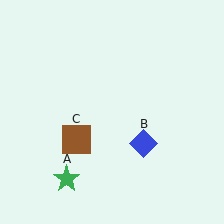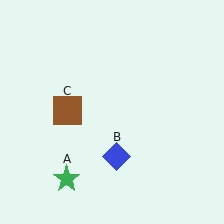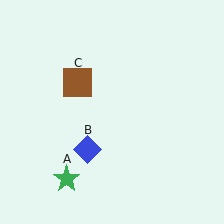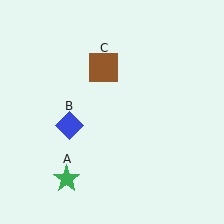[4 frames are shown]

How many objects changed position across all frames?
2 objects changed position: blue diamond (object B), brown square (object C).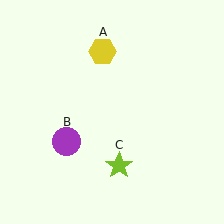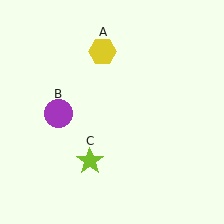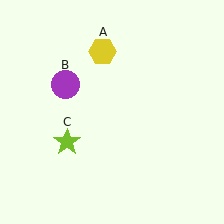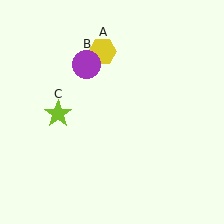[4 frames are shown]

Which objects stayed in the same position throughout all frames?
Yellow hexagon (object A) remained stationary.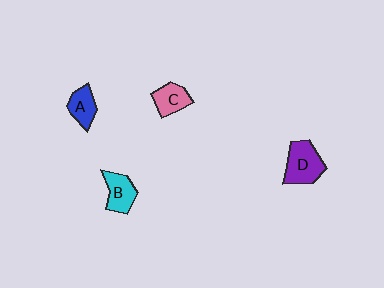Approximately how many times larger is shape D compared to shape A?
Approximately 1.6 times.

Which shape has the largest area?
Shape D (purple).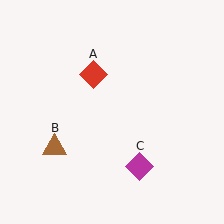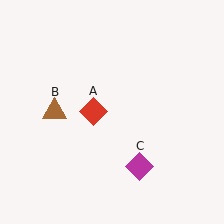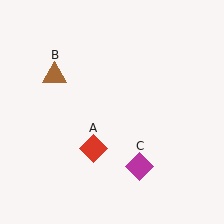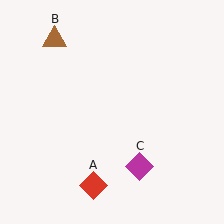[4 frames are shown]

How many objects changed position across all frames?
2 objects changed position: red diamond (object A), brown triangle (object B).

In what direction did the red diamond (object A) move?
The red diamond (object A) moved down.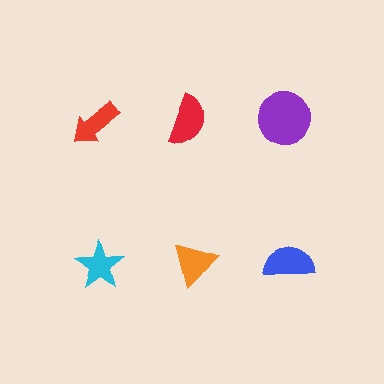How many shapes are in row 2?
3 shapes.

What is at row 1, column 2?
A red semicircle.